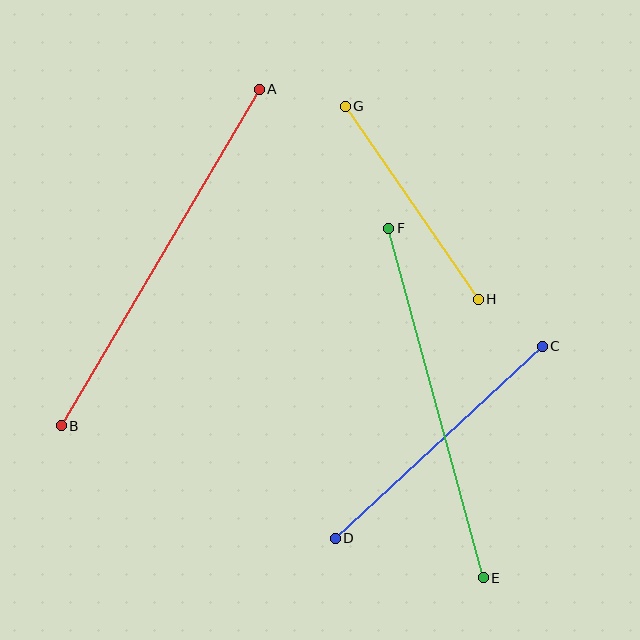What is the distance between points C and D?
The distance is approximately 282 pixels.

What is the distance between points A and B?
The distance is approximately 390 pixels.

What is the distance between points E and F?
The distance is approximately 362 pixels.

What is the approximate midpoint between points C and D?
The midpoint is at approximately (439, 442) pixels.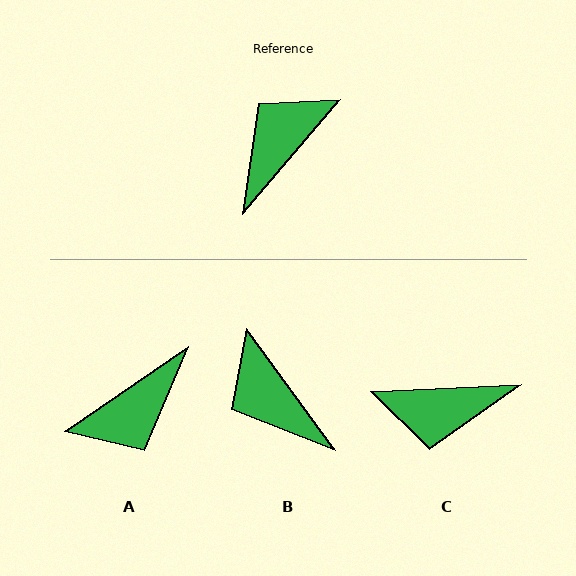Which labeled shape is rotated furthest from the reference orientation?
A, about 165 degrees away.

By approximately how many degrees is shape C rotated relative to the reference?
Approximately 133 degrees counter-clockwise.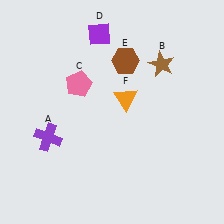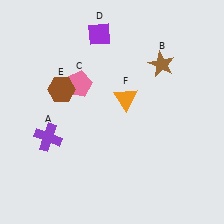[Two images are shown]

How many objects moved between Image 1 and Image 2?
1 object moved between the two images.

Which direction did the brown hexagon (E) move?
The brown hexagon (E) moved left.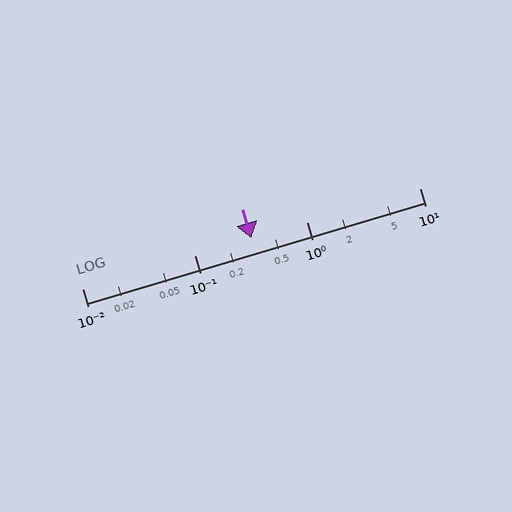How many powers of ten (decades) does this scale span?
The scale spans 3 decades, from 0.01 to 10.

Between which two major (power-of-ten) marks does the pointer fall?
The pointer is between 0.1 and 1.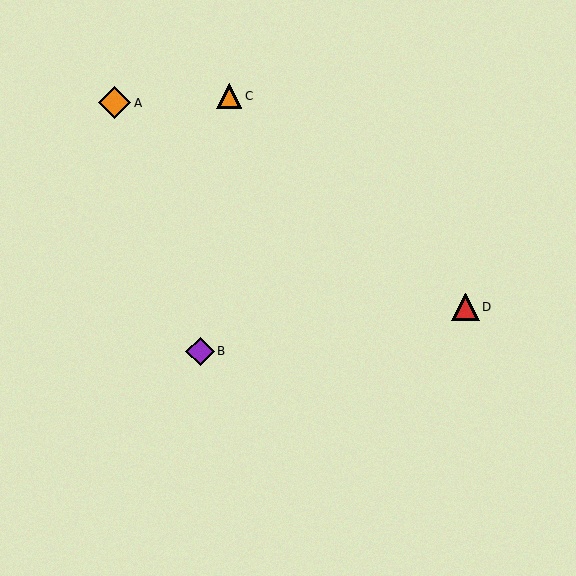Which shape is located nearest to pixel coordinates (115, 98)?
The orange diamond (labeled A) at (115, 103) is nearest to that location.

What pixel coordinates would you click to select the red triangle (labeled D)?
Click at (465, 307) to select the red triangle D.